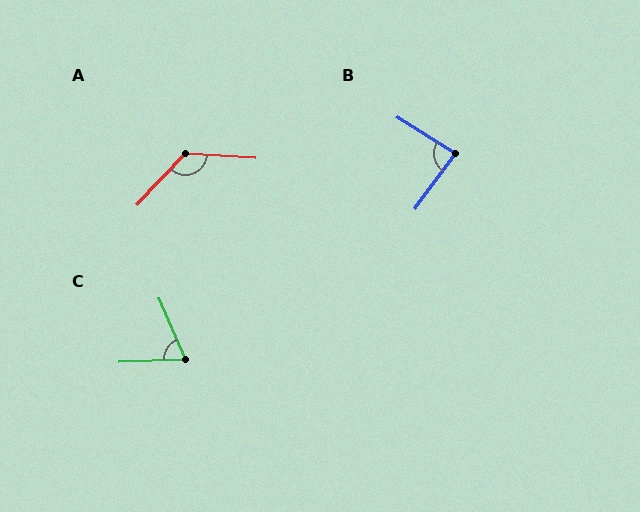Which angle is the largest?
A, at approximately 130 degrees.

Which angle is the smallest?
C, at approximately 69 degrees.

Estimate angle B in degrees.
Approximately 86 degrees.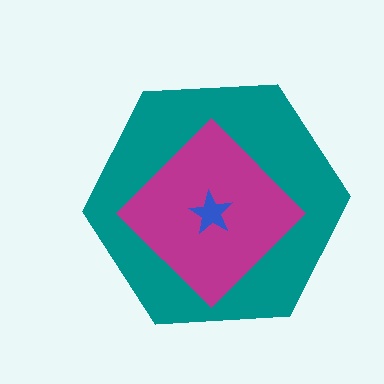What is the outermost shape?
The teal hexagon.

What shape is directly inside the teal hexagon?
The magenta diamond.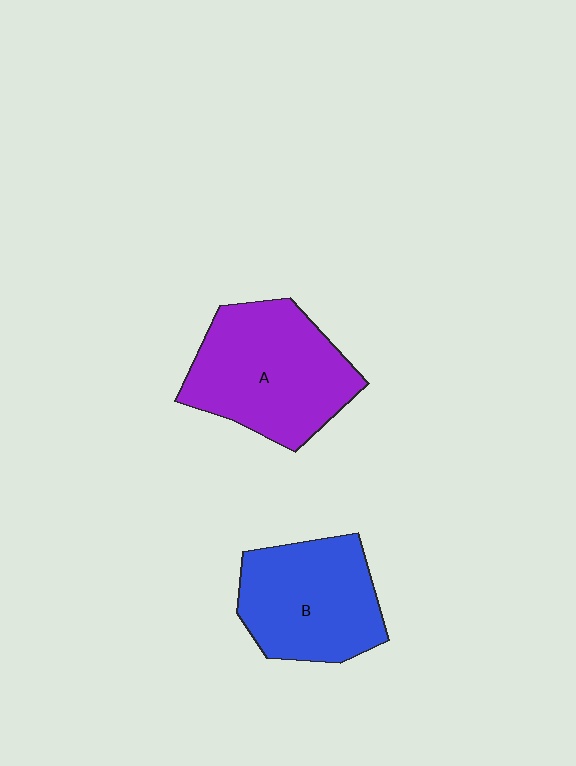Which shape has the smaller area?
Shape B (blue).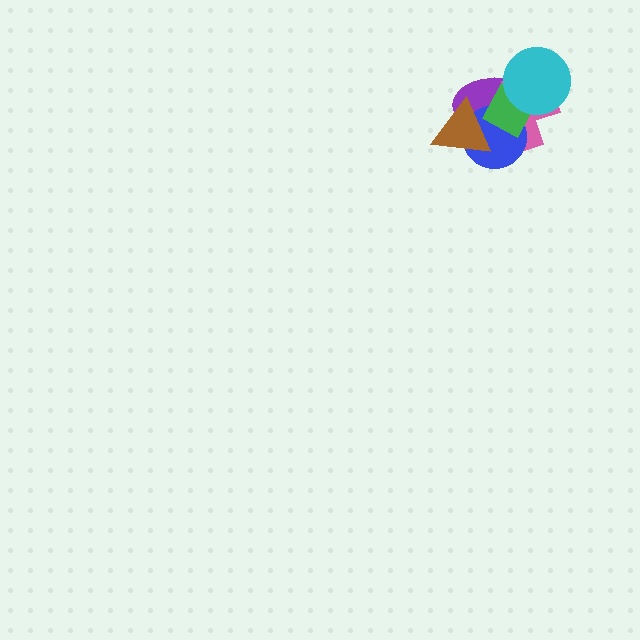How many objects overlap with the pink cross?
5 objects overlap with the pink cross.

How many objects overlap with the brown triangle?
4 objects overlap with the brown triangle.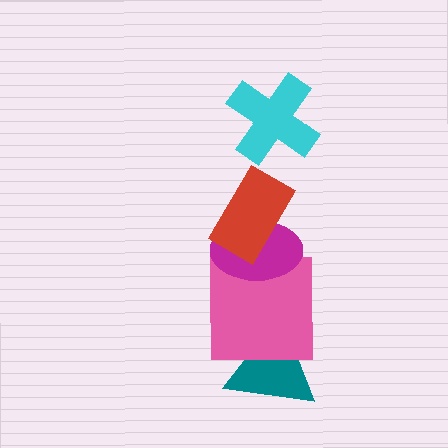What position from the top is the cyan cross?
The cyan cross is 1st from the top.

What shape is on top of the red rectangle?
The cyan cross is on top of the red rectangle.